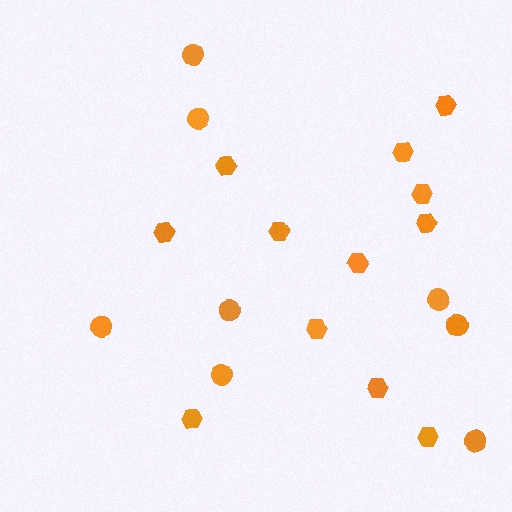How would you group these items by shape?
There are 2 groups: one group of circles (8) and one group of hexagons (12).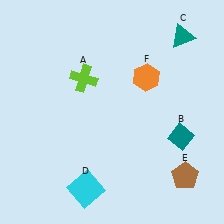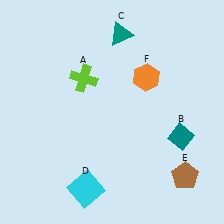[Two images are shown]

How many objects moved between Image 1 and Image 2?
1 object moved between the two images.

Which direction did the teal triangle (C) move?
The teal triangle (C) moved left.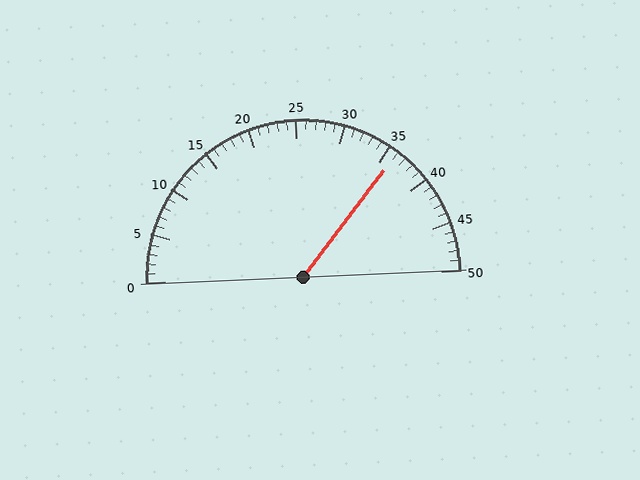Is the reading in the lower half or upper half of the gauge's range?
The reading is in the upper half of the range (0 to 50).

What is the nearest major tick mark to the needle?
The nearest major tick mark is 35.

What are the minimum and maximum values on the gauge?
The gauge ranges from 0 to 50.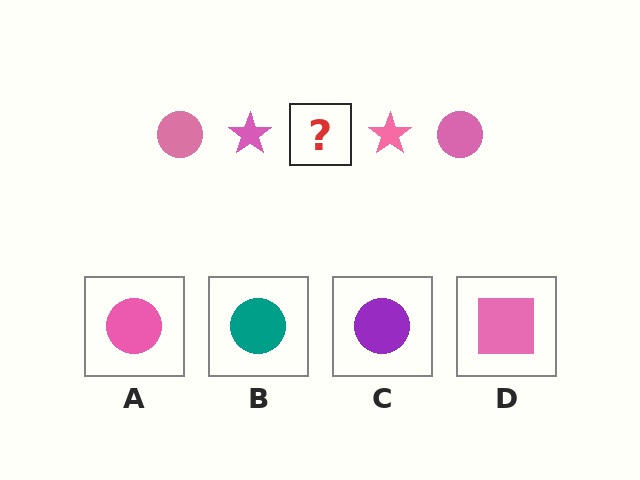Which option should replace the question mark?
Option A.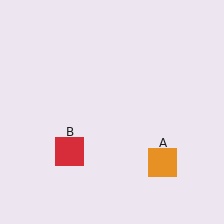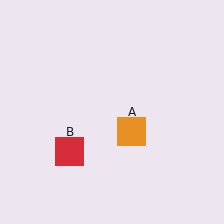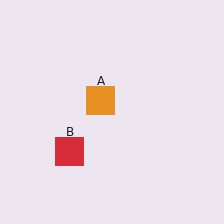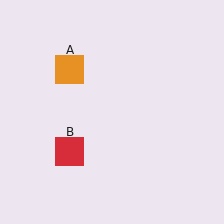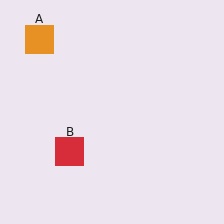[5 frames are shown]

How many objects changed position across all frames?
1 object changed position: orange square (object A).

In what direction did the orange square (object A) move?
The orange square (object A) moved up and to the left.